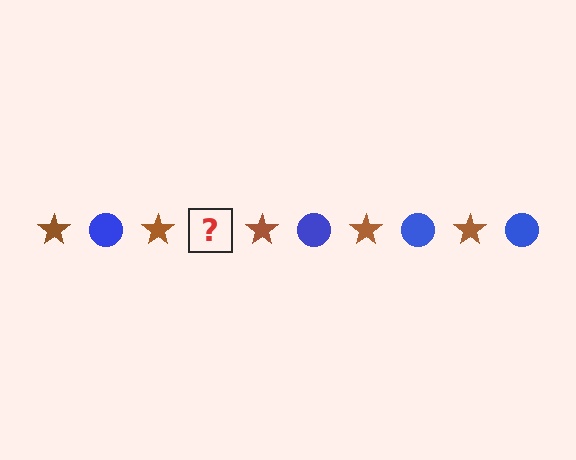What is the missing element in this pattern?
The missing element is a blue circle.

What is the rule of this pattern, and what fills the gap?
The rule is that the pattern alternates between brown star and blue circle. The gap should be filled with a blue circle.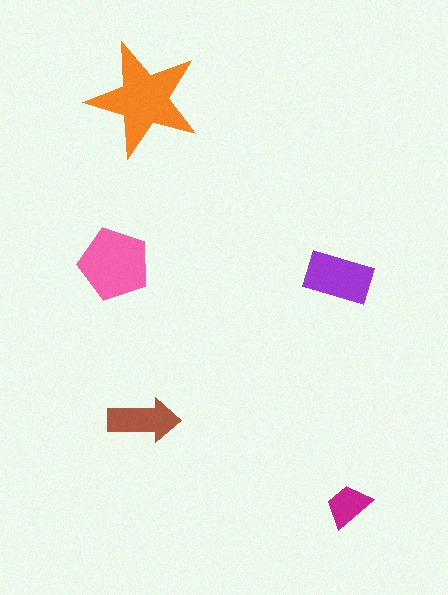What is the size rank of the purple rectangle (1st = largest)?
3rd.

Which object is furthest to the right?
The magenta trapezoid is rightmost.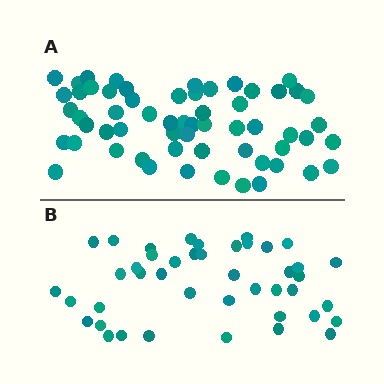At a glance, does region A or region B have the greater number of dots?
Region A (the top region) has more dots.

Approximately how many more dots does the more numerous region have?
Region A has approximately 15 more dots than region B.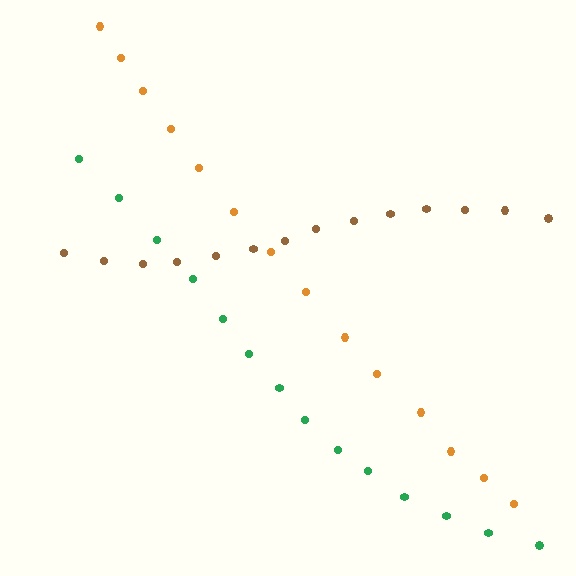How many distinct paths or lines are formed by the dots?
There are 3 distinct paths.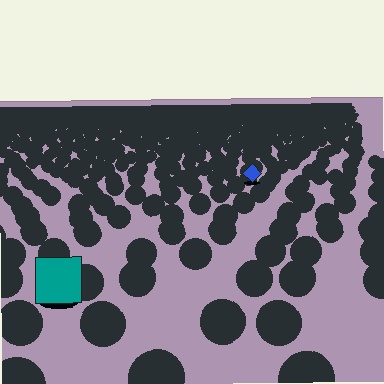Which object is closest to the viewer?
The teal square is closest. The texture marks near it are larger and more spread out.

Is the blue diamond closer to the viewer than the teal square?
No. The teal square is closer — you can tell from the texture gradient: the ground texture is coarser near it.